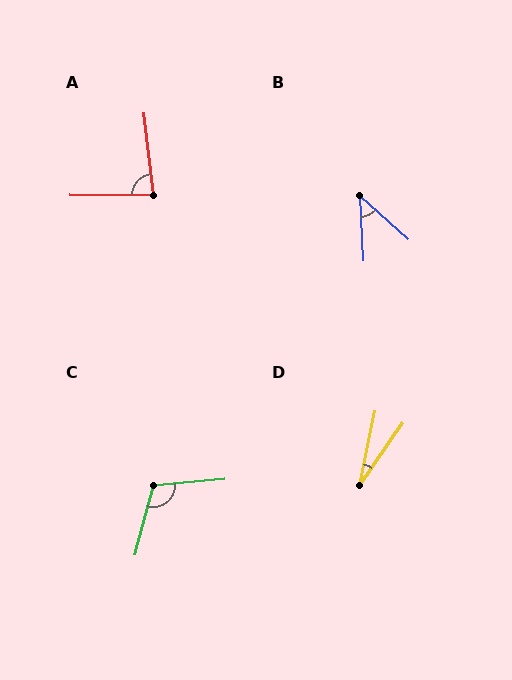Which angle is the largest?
C, at approximately 110 degrees.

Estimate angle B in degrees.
Approximately 45 degrees.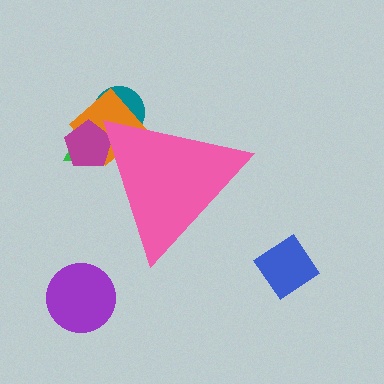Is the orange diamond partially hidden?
Yes, the orange diamond is partially hidden behind the pink triangle.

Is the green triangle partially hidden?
Yes, the green triangle is partially hidden behind the pink triangle.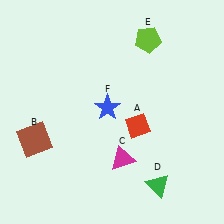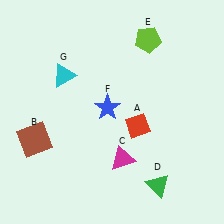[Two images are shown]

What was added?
A cyan triangle (G) was added in Image 2.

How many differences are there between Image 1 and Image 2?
There is 1 difference between the two images.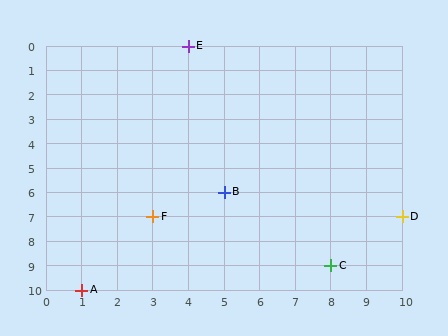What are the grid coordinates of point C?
Point C is at grid coordinates (8, 9).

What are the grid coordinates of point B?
Point B is at grid coordinates (5, 6).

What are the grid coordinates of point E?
Point E is at grid coordinates (4, 0).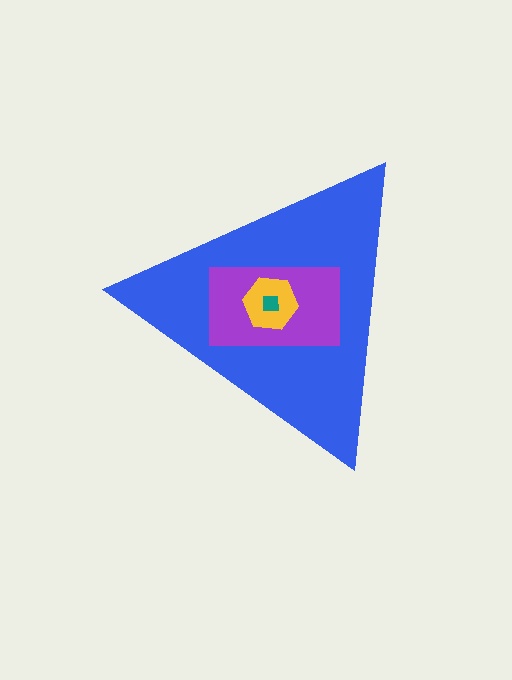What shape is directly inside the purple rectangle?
The yellow hexagon.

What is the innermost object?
The teal square.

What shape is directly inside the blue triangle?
The purple rectangle.